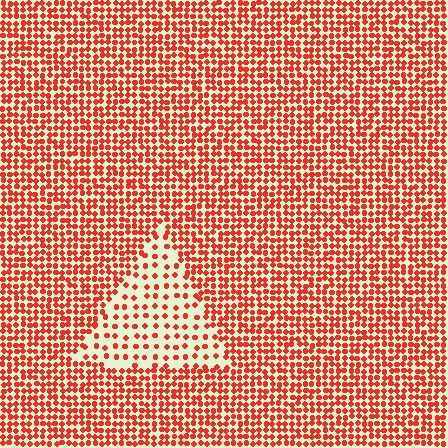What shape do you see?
I see a triangle.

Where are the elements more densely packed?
The elements are more densely packed outside the triangle boundary.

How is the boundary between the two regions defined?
The boundary is defined by a change in element density (approximately 2.3x ratio). All elements are the same color, size, and shape.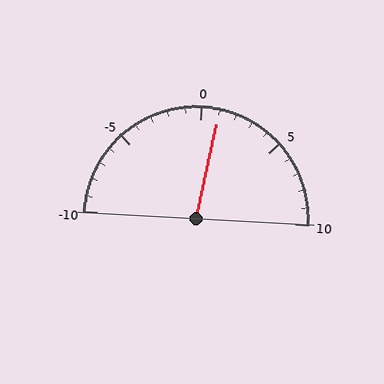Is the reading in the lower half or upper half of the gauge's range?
The reading is in the upper half of the range (-10 to 10).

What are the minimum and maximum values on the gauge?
The gauge ranges from -10 to 10.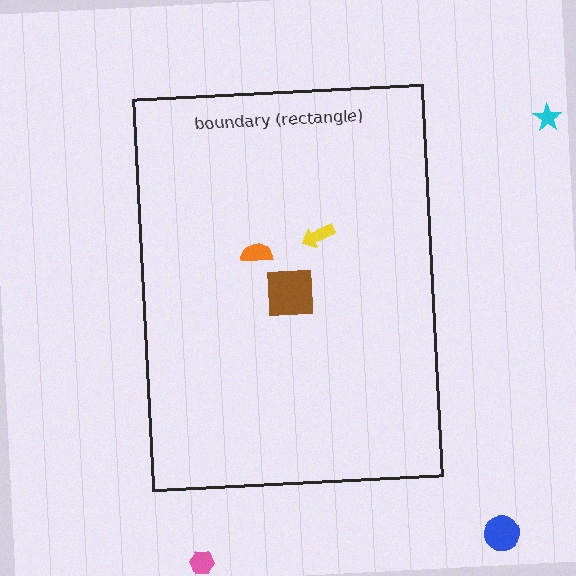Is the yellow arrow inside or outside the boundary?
Inside.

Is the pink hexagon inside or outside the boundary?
Outside.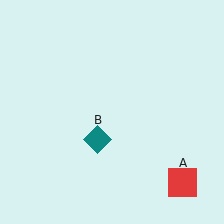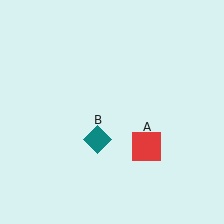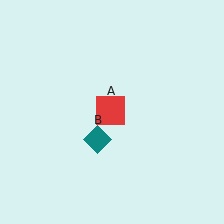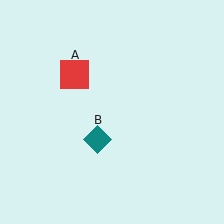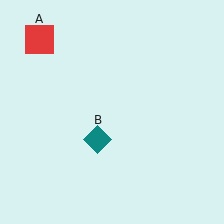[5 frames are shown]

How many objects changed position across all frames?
1 object changed position: red square (object A).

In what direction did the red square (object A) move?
The red square (object A) moved up and to the left.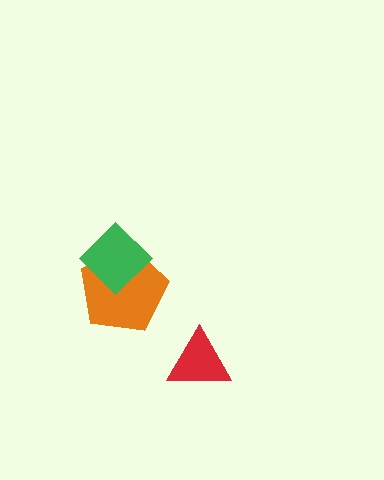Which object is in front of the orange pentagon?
The green diamond is in front of the orange pentagon.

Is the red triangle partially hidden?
No, no other shape covers it.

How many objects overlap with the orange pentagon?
1 object overlaps with the orange pentagon.